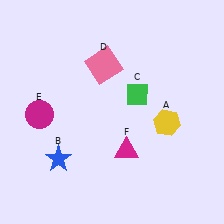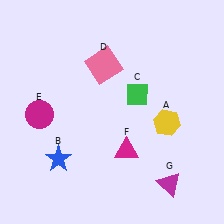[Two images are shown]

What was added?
A magenta triangle (G) was added in Image 2.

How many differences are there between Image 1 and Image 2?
There is 1 difference between the two images.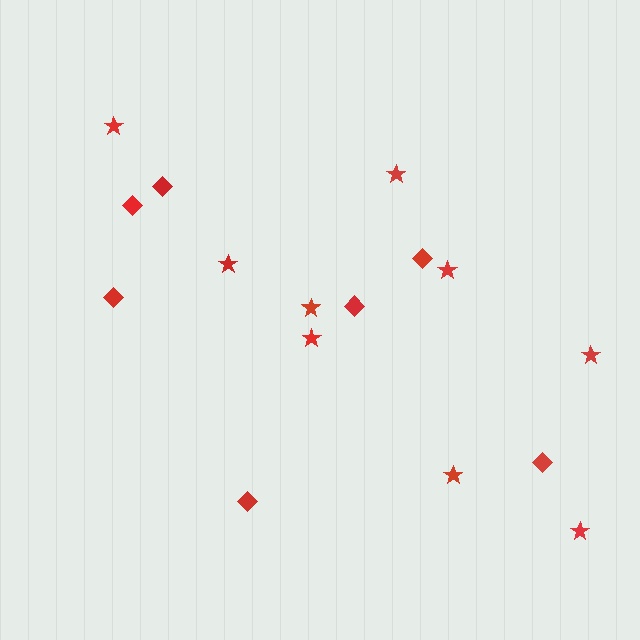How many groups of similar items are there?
There are 2 groups: one group of diamonds (7) and one group of stars (9).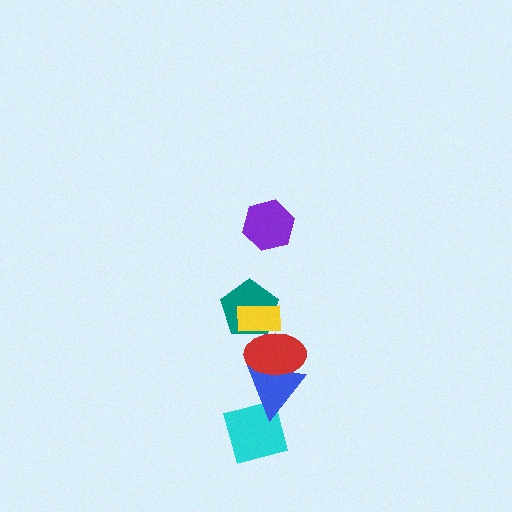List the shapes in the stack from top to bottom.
From top to bottom: the purple hexagon, the yellow rectangle, the teal pentagon, the red ellipse, the blue triangle, the cyan square.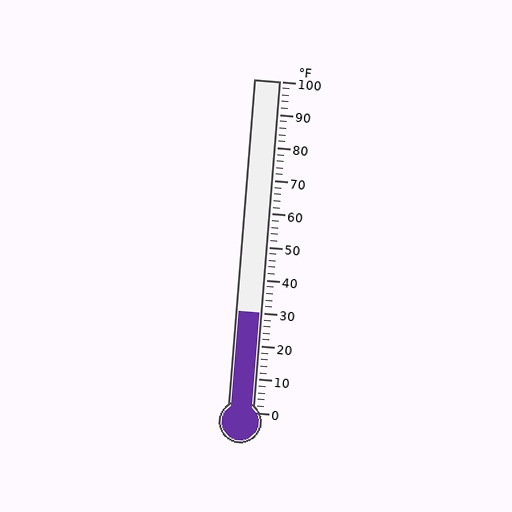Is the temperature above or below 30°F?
The temperature is at 30°F.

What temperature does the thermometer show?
The thermometer shows approximately 30°F.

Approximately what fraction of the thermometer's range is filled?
The thermometer is filled to approximately 30% of its range.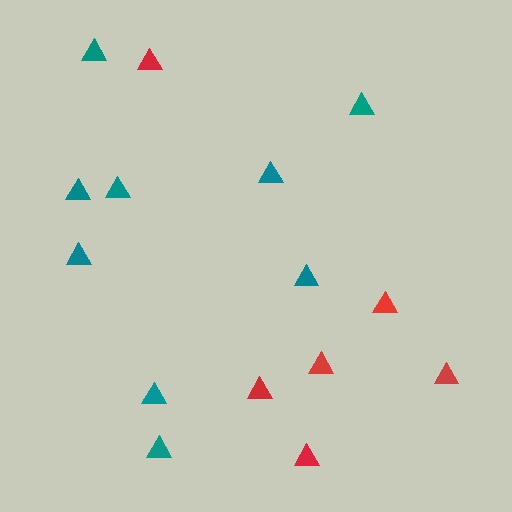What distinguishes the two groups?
There are 2 groups: one group of red triangles (6) and one group of teal triangles (9).